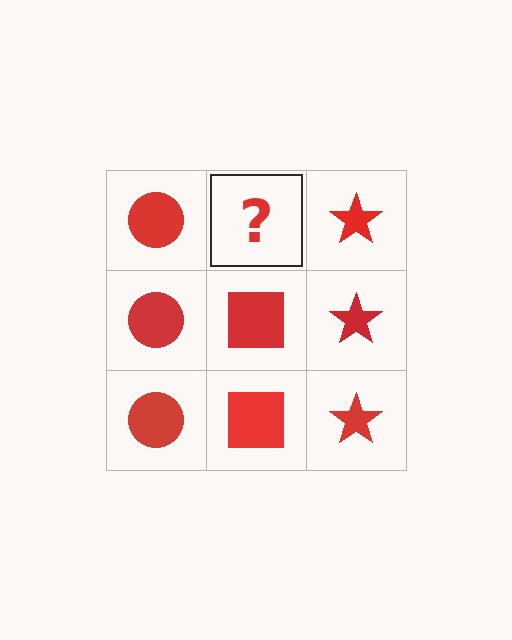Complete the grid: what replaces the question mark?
The question mark should be replaced with a red square.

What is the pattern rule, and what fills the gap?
The rule is that each column has a consistent shape. The gap should be filled with a red square.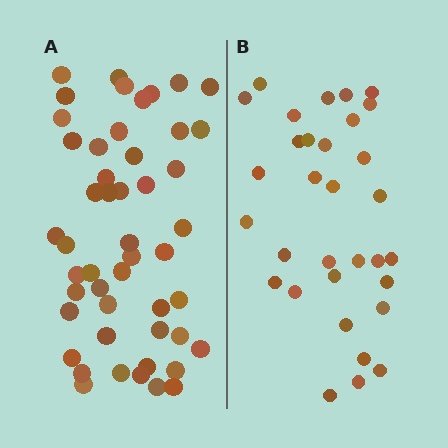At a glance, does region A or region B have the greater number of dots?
Region A (the left region) has more dots.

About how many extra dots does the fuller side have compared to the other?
Region A has approximately 15 more dots than region B.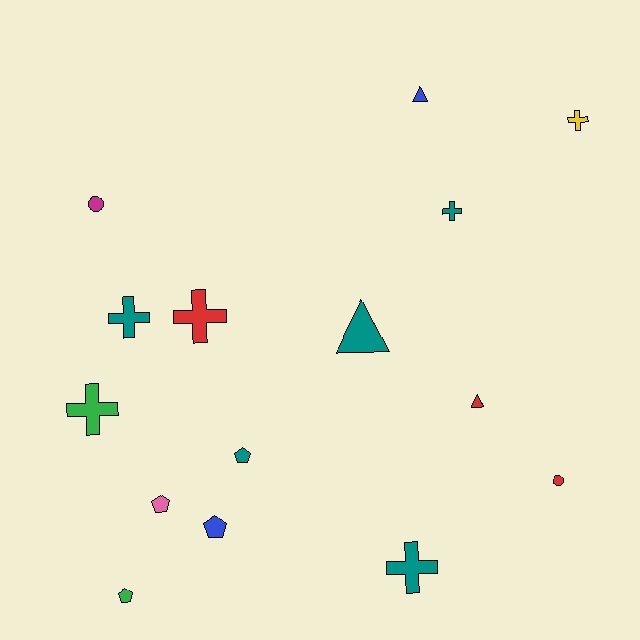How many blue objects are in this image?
There are 2 blue objects.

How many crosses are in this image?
There are 6 crosses.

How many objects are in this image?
There are 15 objects.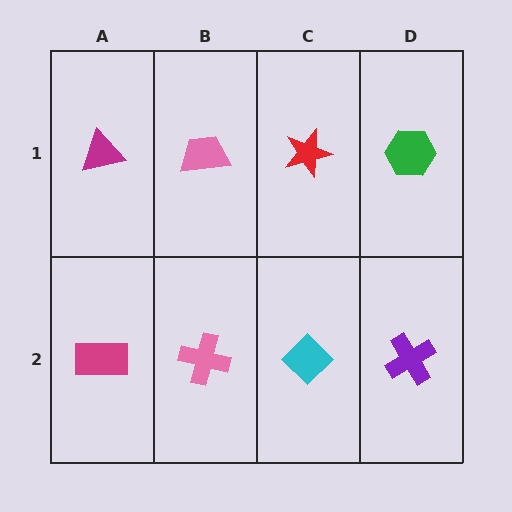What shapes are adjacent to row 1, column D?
A purple cross (row 2, column D), a red star (row 1, column C).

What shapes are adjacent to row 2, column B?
A pink trapezoid (row 1, column B), a magenta rectangle (row 2, column A), a cyan diamond (row 2, column C).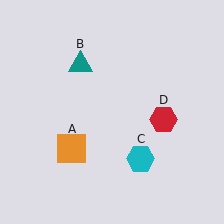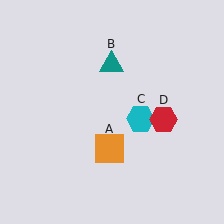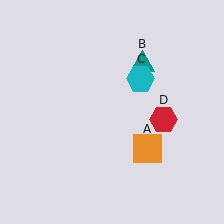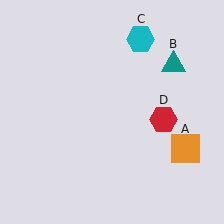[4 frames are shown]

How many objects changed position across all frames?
3 objects changed position: orange square (object A), teal triangle (object B), cyan hexagon (object C).